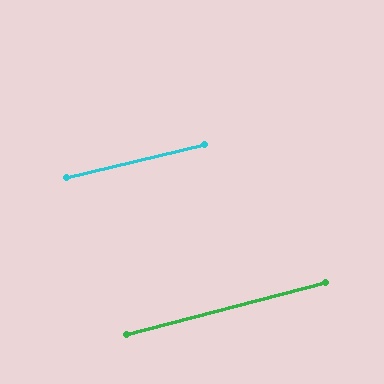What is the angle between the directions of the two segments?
Approximately 1 degree.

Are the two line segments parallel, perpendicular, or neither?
Parallel — their directions differ by only 0.9°.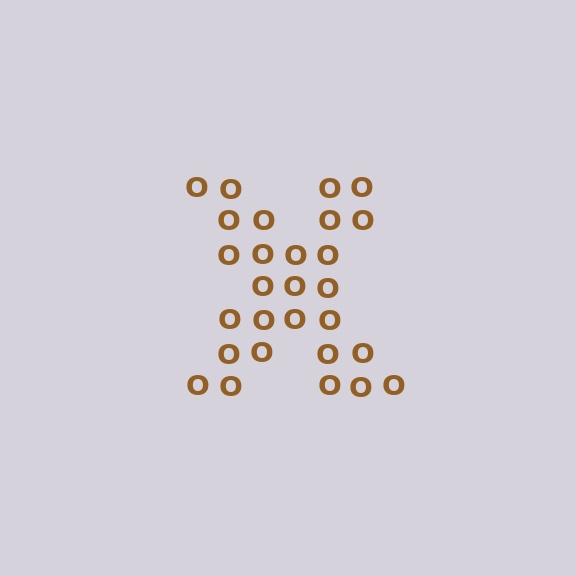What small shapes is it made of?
It is made of small letter O's.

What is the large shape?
The large shape is the letter X.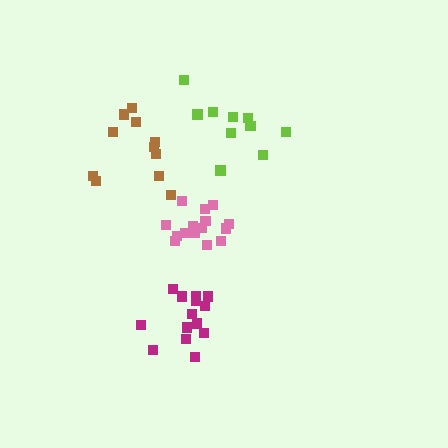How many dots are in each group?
Group 1: 10 dots, Group 2: 15 dots, Group 3: 14 dots, Group 4: 11 dots (50 total).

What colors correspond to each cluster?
The clusters are colored: lime, pink, magenta, brown.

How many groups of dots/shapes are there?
There are 4 groups.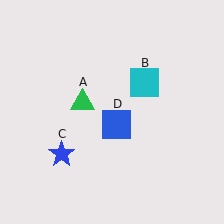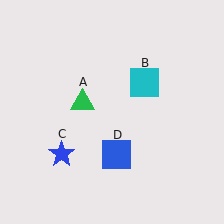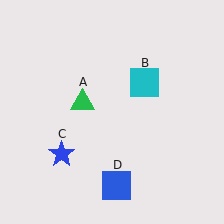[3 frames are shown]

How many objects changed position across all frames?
1 object changed position: blue square (object D).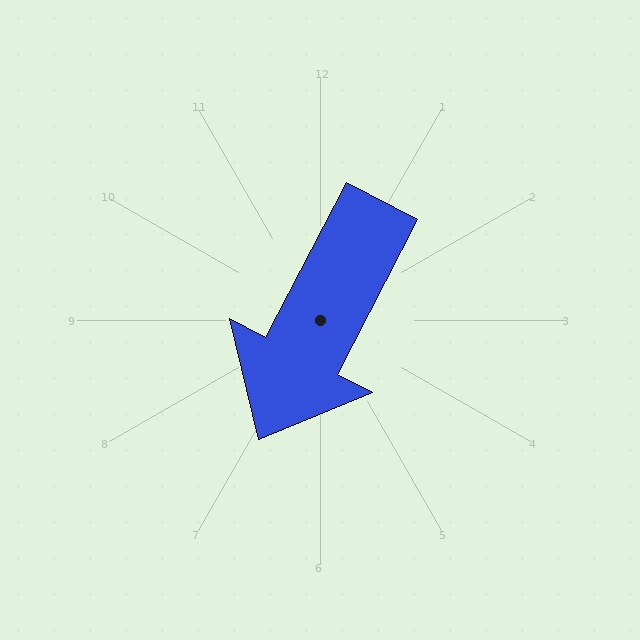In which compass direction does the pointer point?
Southwest.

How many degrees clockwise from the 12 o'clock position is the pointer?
Approximately 207 degrees.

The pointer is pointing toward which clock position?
Roughly 7 o'clock.